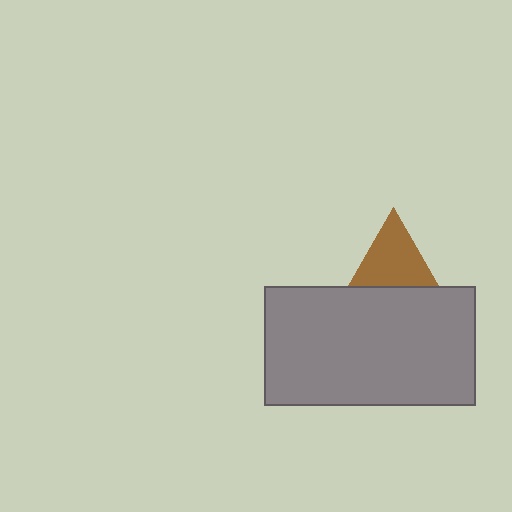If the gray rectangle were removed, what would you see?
You would see the complete brown triangle.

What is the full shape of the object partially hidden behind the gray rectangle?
The partially hidden object is a brown triangle.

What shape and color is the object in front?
The object in front is a gray rectangle.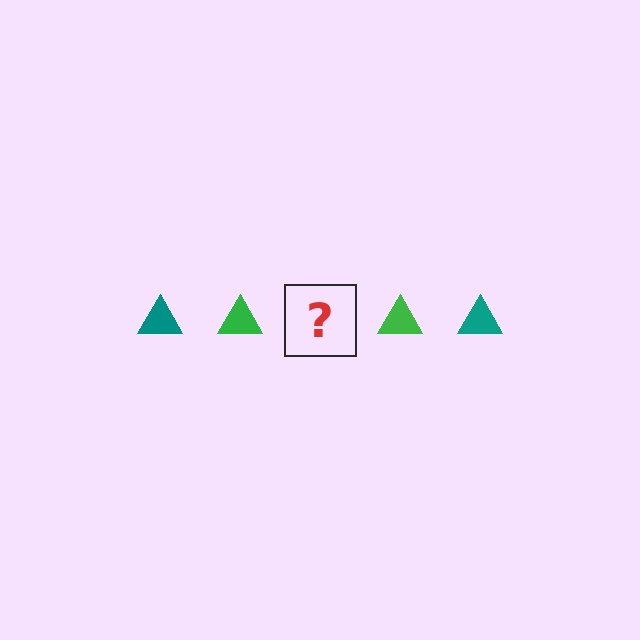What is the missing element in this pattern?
The missing element is a teal triangle.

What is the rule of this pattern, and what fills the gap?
The rule is that the pattern cycles through teal, green triangles. The gap should be filled with a teal triangle.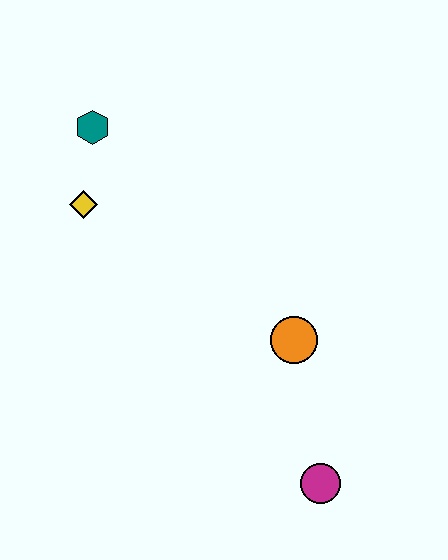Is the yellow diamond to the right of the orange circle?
No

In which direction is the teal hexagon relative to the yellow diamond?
The teal hexagon is above the yellow diamond.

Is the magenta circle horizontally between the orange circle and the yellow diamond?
No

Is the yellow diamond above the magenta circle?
Yes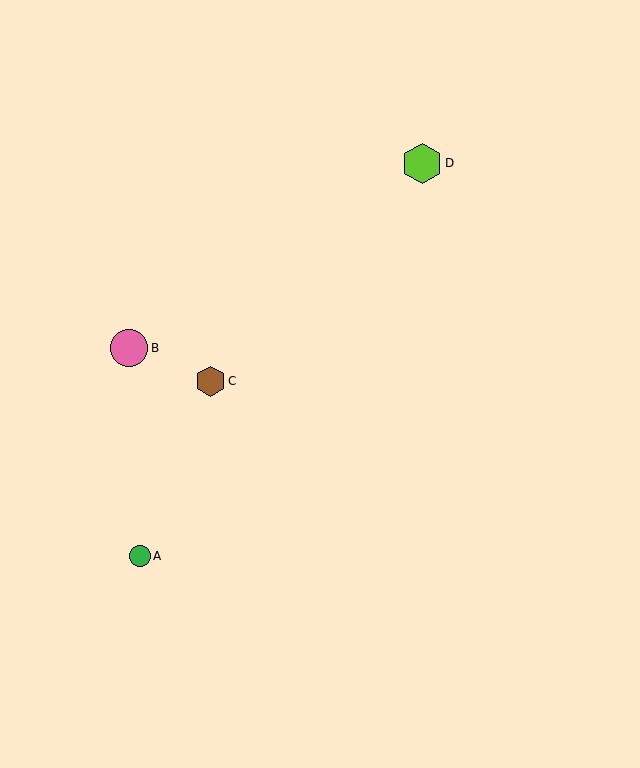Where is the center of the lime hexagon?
The center of the lime hexagon is at (422, 163).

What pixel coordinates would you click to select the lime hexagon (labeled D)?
Click at (422, 163) to select the lime hexagon D.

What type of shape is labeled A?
Shape A is a green circle.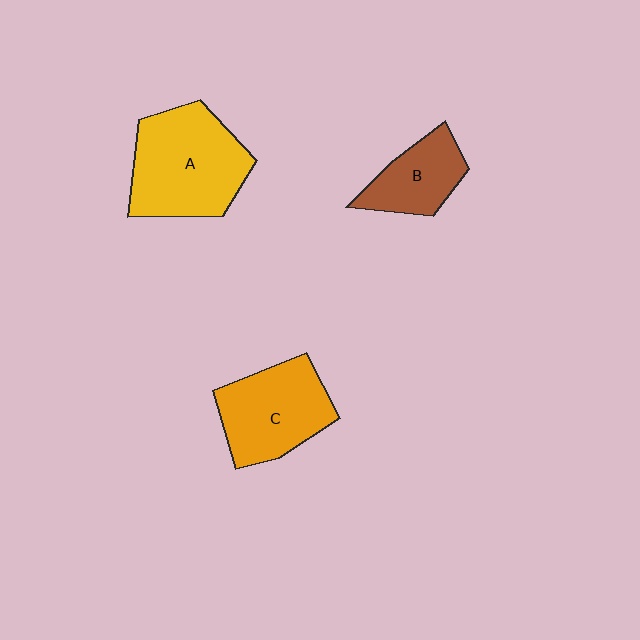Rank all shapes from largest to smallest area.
From largest to smallest: A (yellow), C (orange), B (brown).